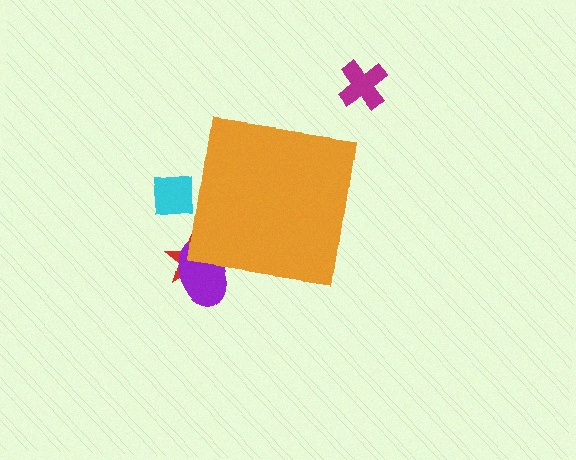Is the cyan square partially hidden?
Yes, the cyan square is partially hidden behind the orange square.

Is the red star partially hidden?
Yes, the red star is partially hidden behind the orange square.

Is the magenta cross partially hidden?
No, the magenta cross is fully visible.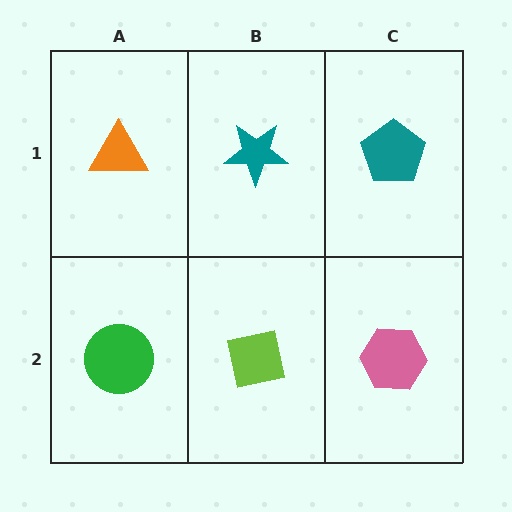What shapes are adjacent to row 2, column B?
A teal star (row 1, column B), a green circle (row 2, column A), a pink hexagon (row 2, column C).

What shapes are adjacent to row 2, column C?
A teal pentagon (row 1, column C), a lime square (row 2, column B).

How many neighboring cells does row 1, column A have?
2.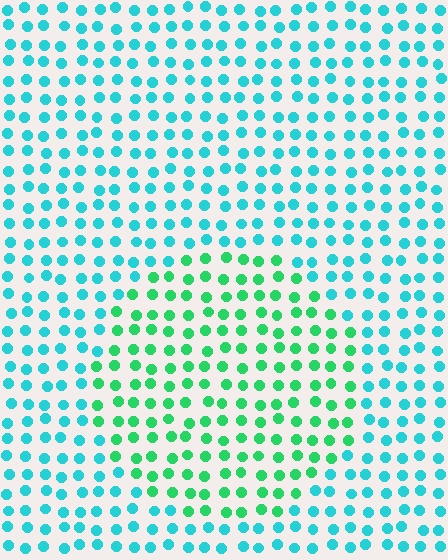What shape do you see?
I see a circle.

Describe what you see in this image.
The image is filled with small cyan elements in a uniform arrangement. A circle-shaped region is visible where the elements are tinted to a slightly different hue, forming a subtle color boundary.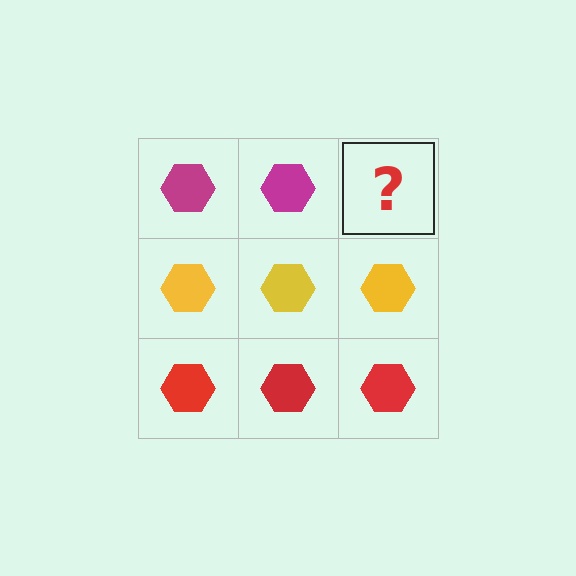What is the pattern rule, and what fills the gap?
The rule is that each row has a consistent color. The gap should be filled with a magenta hexagon.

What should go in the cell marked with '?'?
The missing cell should contain a magenta hexagon.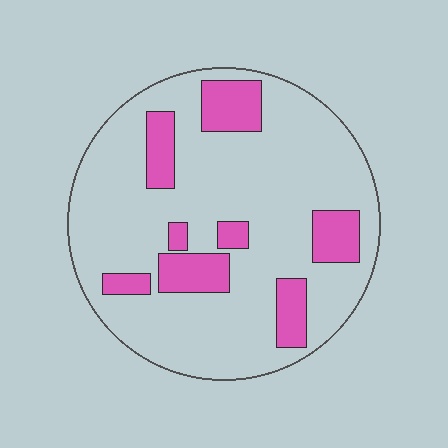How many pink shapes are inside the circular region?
8.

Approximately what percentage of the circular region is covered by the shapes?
Approximately 20%.